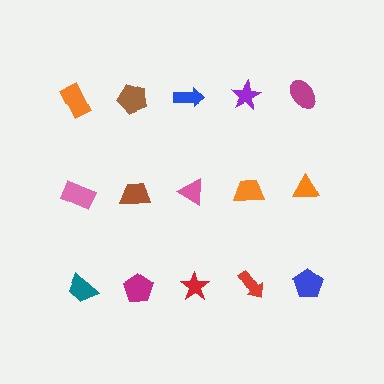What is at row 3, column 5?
A blue pentagon.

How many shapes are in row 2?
5 shapes.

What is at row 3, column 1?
A teal trapezoid.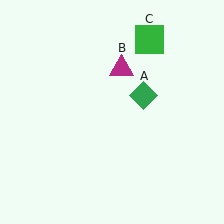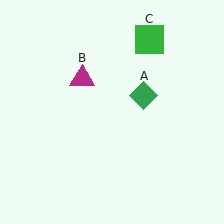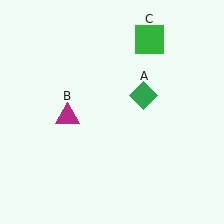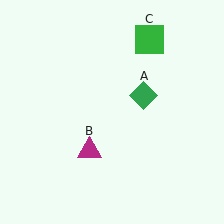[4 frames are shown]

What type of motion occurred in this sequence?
The magenta triangle (object B) rotated counterclockwise around the center of the scene.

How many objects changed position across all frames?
1 object changed position: magenta triangle (object B).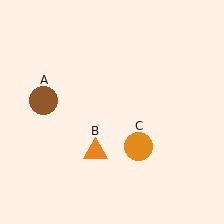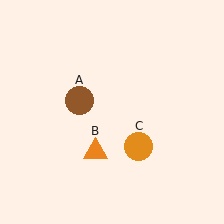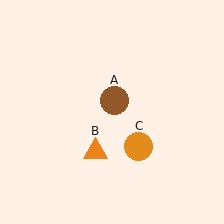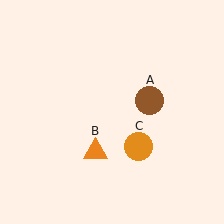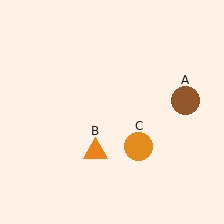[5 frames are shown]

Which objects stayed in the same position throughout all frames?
Orange triangle (object B) and orange circle (object C) remained stationary.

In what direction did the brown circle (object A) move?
The brown circle (object A) moved right.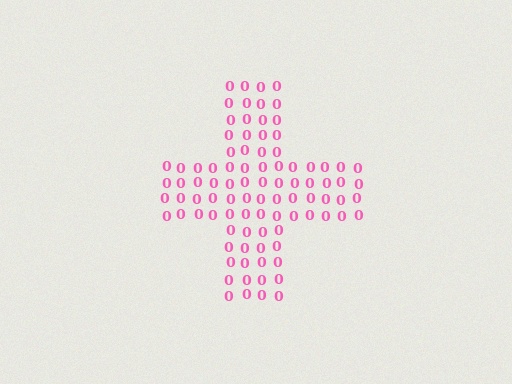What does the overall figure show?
The overall figure shows a cross.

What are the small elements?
The small elements are digit 0's.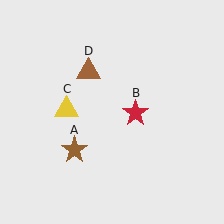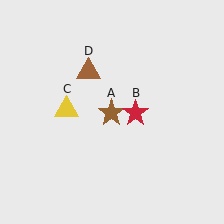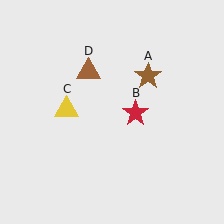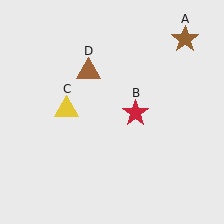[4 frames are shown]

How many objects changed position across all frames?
1 object changed position: brown star (object A).